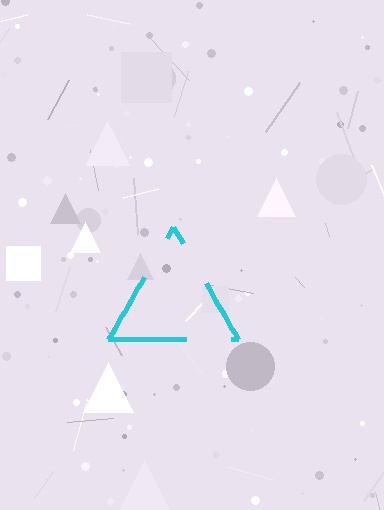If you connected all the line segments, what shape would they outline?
They would outline a triangle.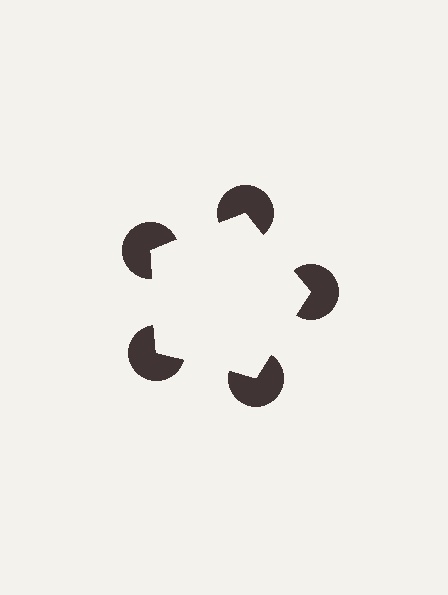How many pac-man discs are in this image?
There are 5 — one at each vertex of the illusory pentagon.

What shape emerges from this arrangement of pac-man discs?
An illusory pentagon — its edges are inferred from the aligned wedge cuts in the pac-man discs, not physically drawn.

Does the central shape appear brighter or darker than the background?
It typically appears slightly brighter than the background, even though no actual brightness change is drawn.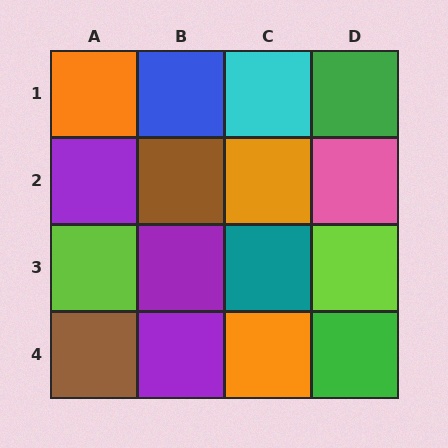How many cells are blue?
1 cell is blue.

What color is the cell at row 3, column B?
Purple.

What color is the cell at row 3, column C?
Teal.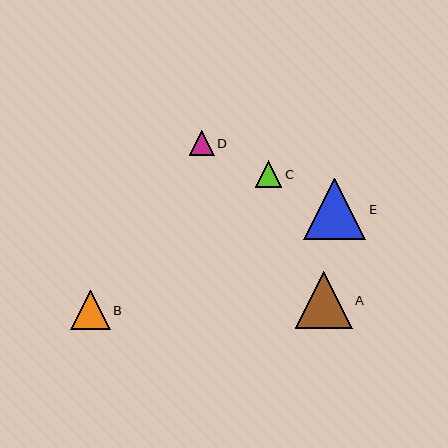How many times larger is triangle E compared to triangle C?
Triangle E is approximately 2.3 times the size of triangle C.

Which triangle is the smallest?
Triangle D is the smallest with a size of approximately 25 pixels.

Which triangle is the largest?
Triangle E is the largest with a size of approximately 62 pixels.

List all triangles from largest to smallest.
From largest to smallest: E, A, B, C, D.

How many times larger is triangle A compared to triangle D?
Triangle A is approximately 2.3 times the size of triangle D.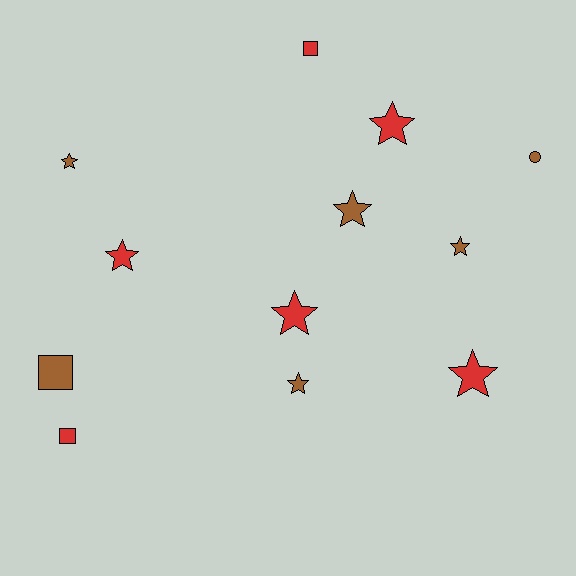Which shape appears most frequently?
Star, with 8 objects.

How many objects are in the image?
There are 12 objects.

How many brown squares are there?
There is 1 brown square.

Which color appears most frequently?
Brown, with 6 objects.